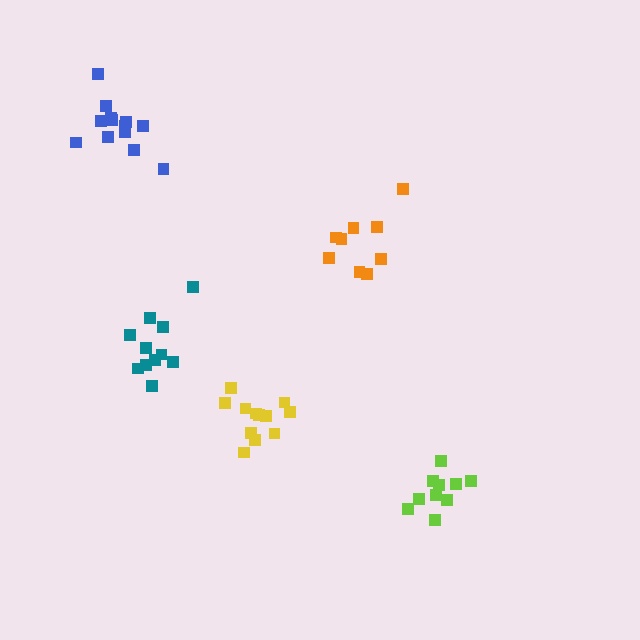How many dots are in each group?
Group 1: 13 dots, Group 2: 12 dots, Group 3: 10 dots, Group 4: 9 dots, Group 5: 11 dots (55 total).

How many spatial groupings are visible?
There are 5 spatial groupings.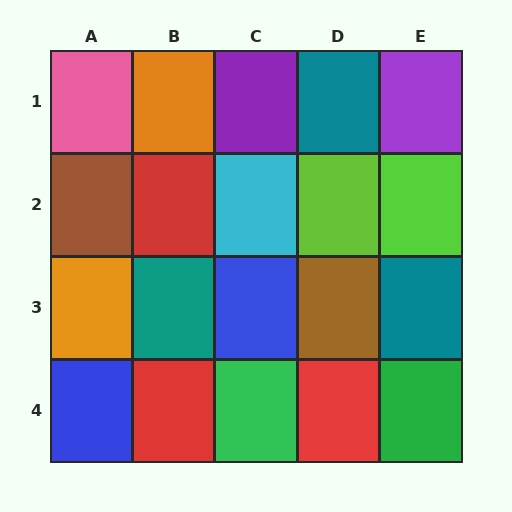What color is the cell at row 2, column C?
Cyan.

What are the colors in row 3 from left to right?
Orange, teal, blue, brown, teal.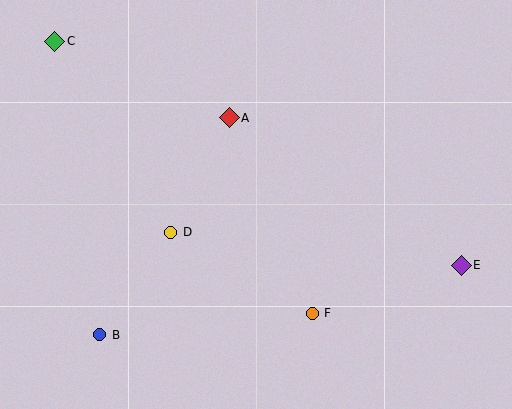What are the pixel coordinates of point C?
Point C is at (55, 41).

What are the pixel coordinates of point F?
Point F is at (312, 313).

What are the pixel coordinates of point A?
Point A is at (229, 118).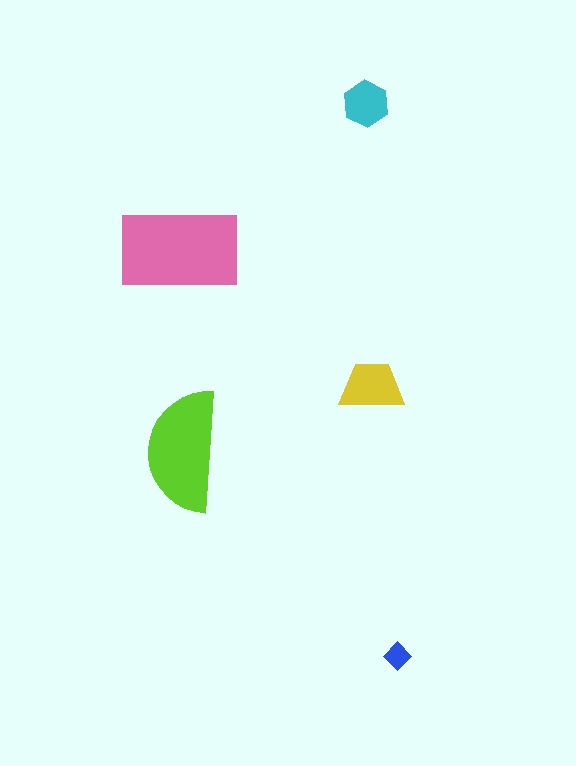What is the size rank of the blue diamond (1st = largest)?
5th.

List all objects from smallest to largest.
The blue diamond, the cyan hexagon, the yellow trapezoid, the lime semicircle, the pink rectangle.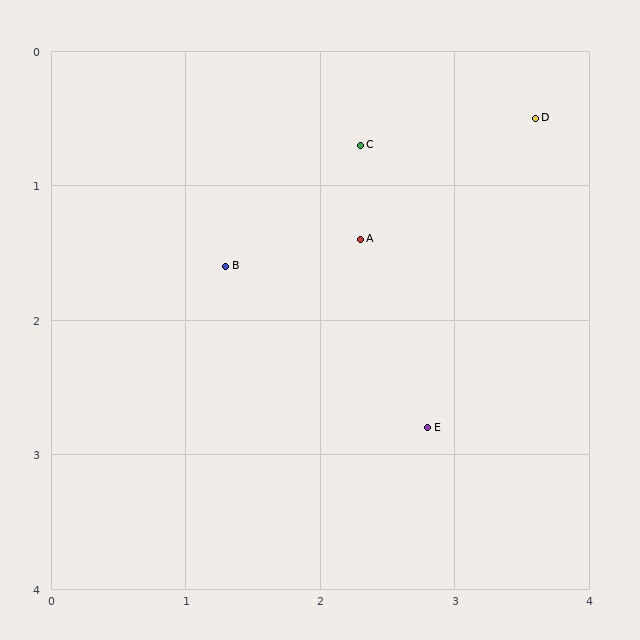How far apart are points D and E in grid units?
Points D and E are about 2.4 grid units apart.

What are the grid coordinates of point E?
Point E is at approximately (2.8, 2.8).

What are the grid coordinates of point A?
Point A is at approximately (2.3, 1.4).